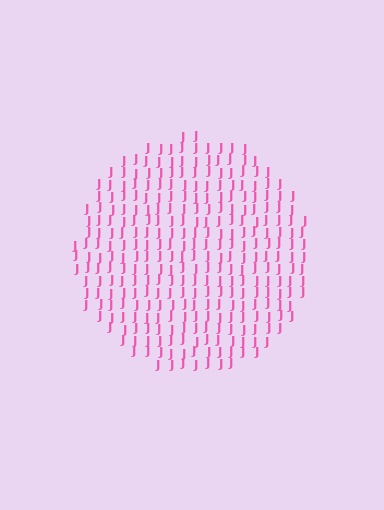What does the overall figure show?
The overall figure shows a circle.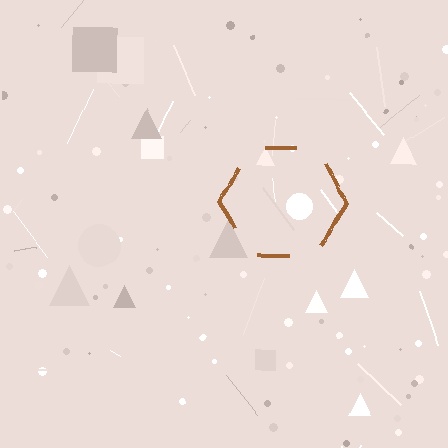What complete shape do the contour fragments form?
The contour fragments form a hexagon.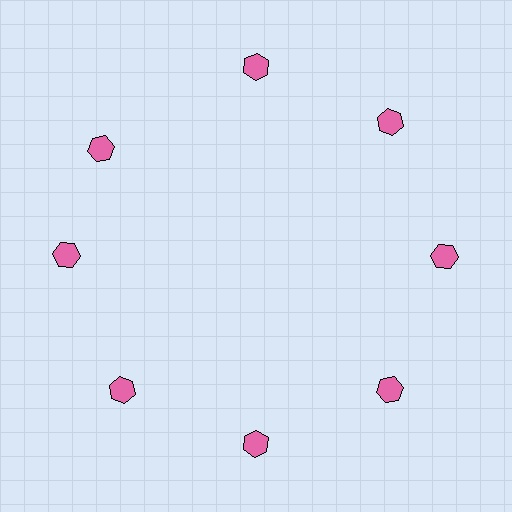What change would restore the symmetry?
The symmetry would be restored by rotating it back into even spacing with its neighbors so that all 8 hexagons sit at equal angles and equal distance from the center.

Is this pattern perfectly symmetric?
No. The 8 pink hexagons are arranged in a ring, but one element near the 10 o'clock position is rotated out of alignment along the ring, breaking the 8-fold rotational symmetry.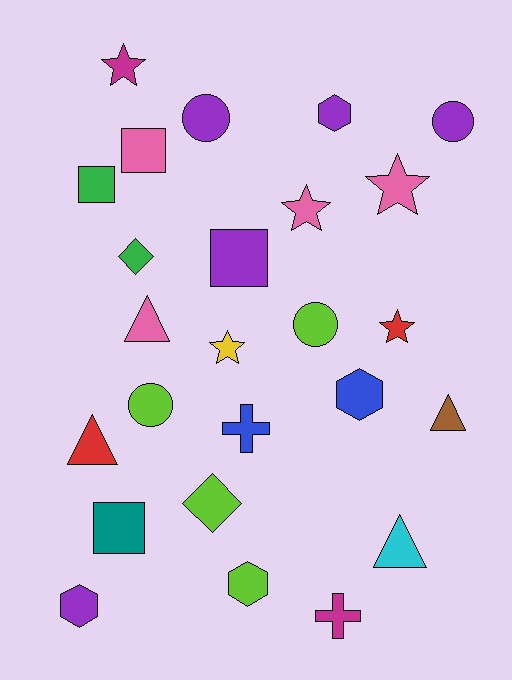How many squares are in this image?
There are 4 squares.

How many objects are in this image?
There are 25 objects.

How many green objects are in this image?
There are 2 green objects.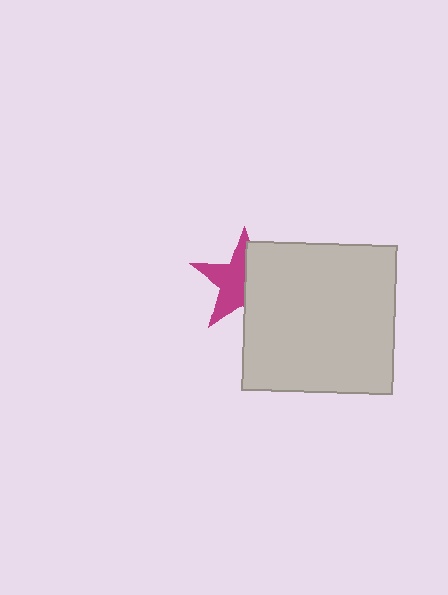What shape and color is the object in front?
The object in front is a light gray rectangle.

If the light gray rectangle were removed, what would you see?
You would see the complete magenta star.